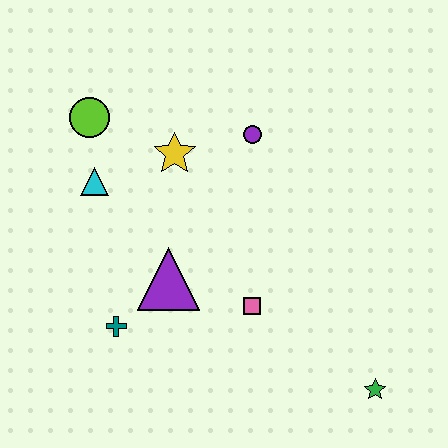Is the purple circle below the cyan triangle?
No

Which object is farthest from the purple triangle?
The green star is farthest from the purple triangle.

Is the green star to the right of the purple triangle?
Yes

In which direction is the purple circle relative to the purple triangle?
The purple circle is above the purple triangle.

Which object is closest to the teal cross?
The purple triangle is closest to the teal cross.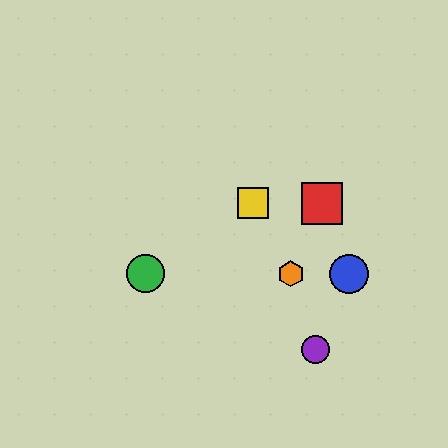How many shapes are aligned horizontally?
3 shapes (the blue circle, the green circle, the orange hexagon) are aligned horizontally.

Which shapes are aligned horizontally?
The blue circle, the green circle, the orange hexagon are aligned horizontally.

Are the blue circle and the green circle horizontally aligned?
Yes, both are at y≈274.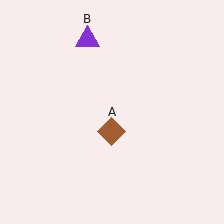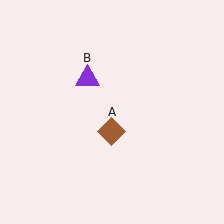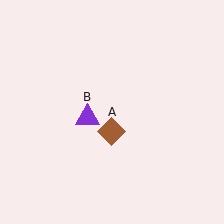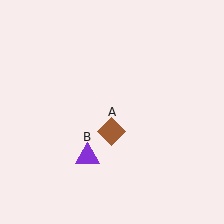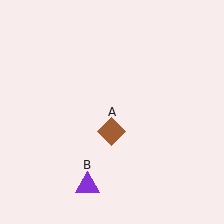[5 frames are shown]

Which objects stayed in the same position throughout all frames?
Brown diamond (object A) remained stationary.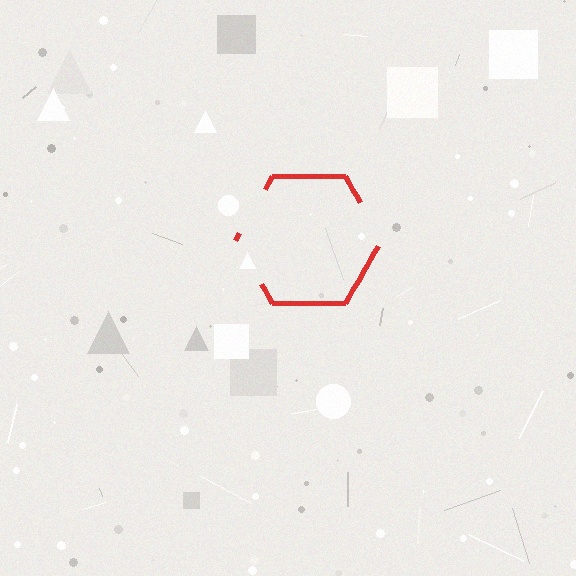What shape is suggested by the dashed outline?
The dashed outline suggests a hexagon.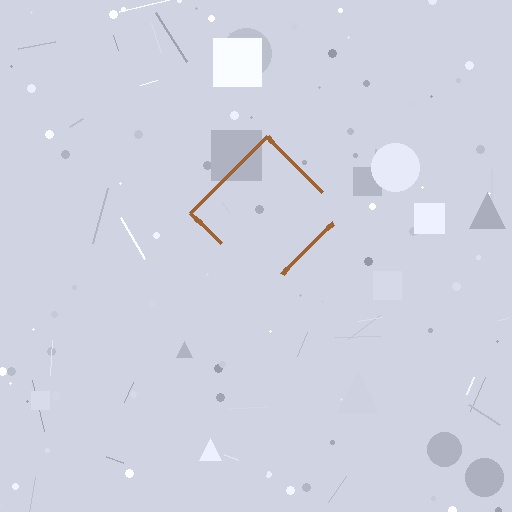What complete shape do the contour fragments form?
The contour fragments form a diamond.